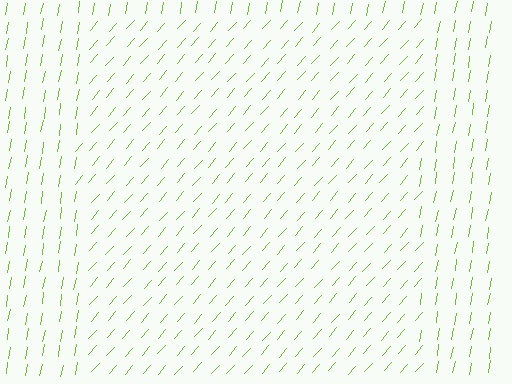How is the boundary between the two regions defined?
The boundary is defined purely by a change in line orientation (approximately 31 degrees difference). All lines are the same color and thickness.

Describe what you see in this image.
The image is filled with small lime line segments. A rectangle region in the image has lines oriented differently from the surrounding lines, creating a visible texture boundary.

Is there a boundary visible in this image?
Yes, there is a texture boundary formed by a change in line orientation.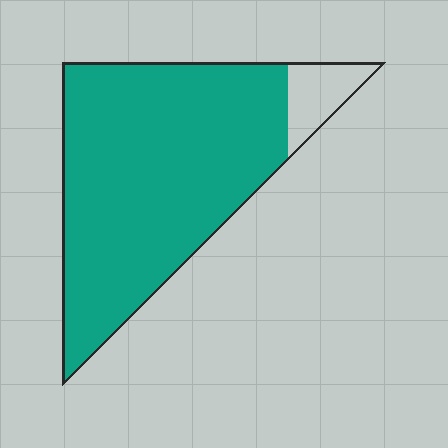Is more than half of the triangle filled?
Yes.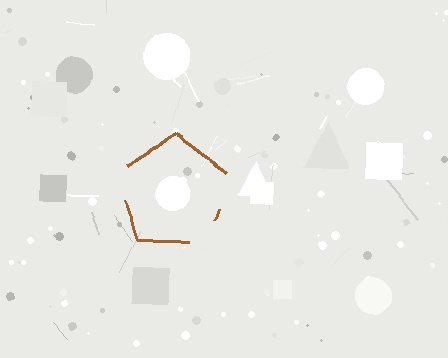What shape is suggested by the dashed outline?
The dashed outline suggests a pentagon.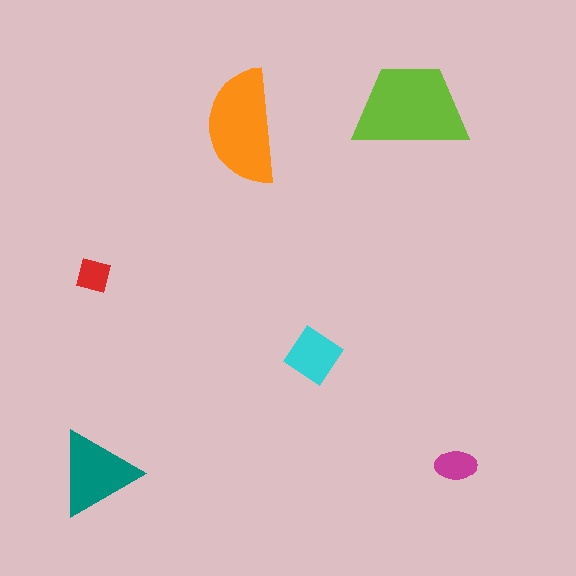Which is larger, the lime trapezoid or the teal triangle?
The lime trapezoid.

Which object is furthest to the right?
The magenta ellipse is rightmost.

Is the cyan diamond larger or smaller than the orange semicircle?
Smaller.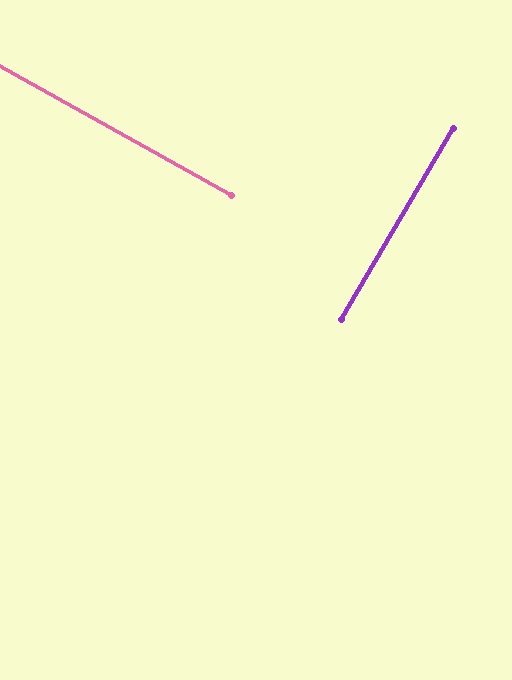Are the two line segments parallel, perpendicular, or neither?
Perpendicular — they meet at approximately 89°.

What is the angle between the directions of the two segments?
Approximately 89 degrees.